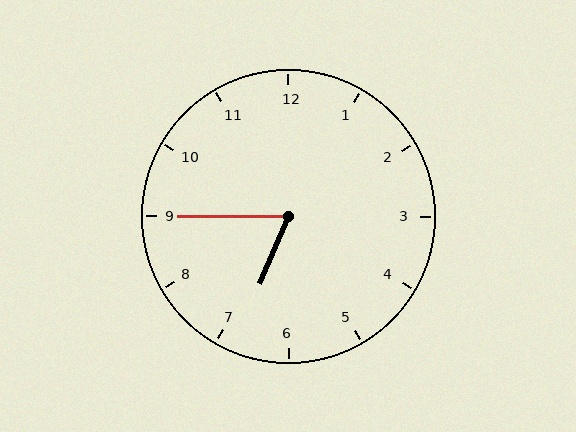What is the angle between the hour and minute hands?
Approximately 68 degrees.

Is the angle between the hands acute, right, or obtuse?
It is acute.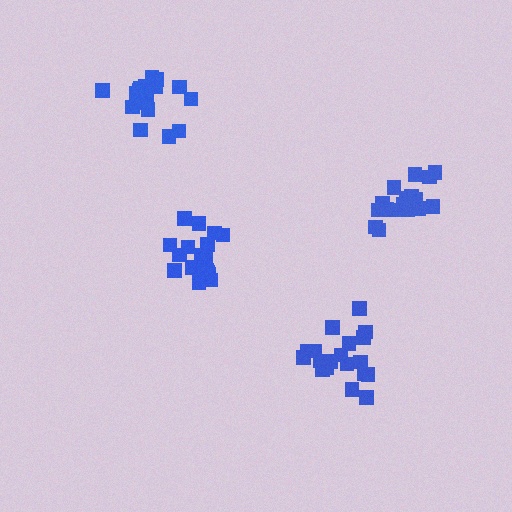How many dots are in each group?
Group 1: 17 dots, Group 2: 20 dots, Group 3: 18 dots, Group 4: 19 dots (74 total).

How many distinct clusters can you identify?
There are 4 distinct clusters.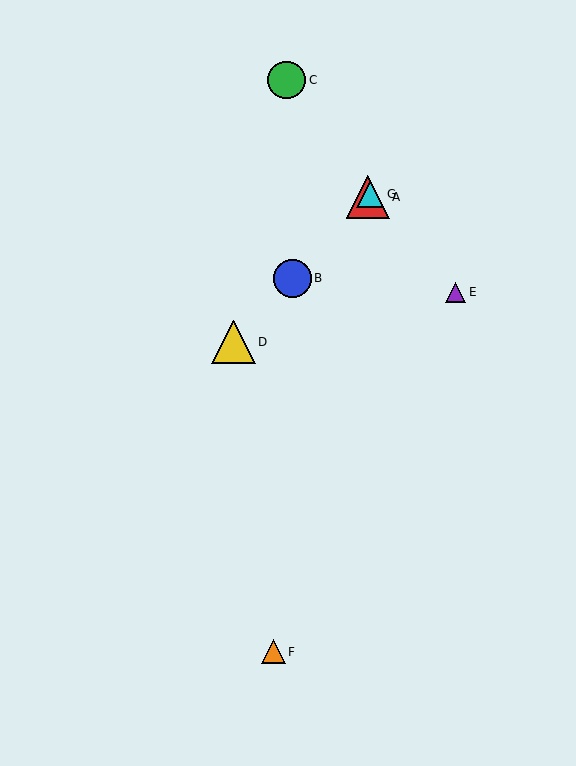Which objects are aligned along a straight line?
Objects A, B, D, G are aligned along a straight line.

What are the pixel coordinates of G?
Object G is at (370, 194).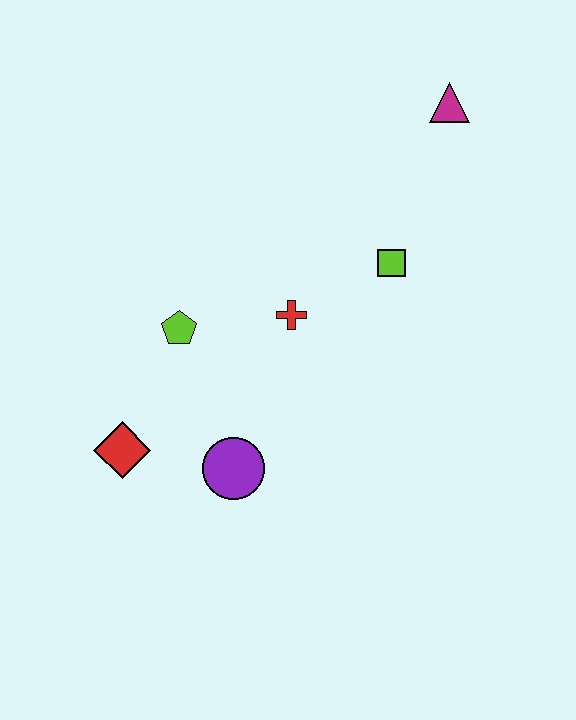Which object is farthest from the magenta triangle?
The red diamond is farthest from the magenta triangle.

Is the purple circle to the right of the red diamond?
Yes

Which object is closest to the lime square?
The red cross is closest to the lime square.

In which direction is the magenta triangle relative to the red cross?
The magenta triangle is above the red cross.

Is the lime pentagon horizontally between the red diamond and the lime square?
Yes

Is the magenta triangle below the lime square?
No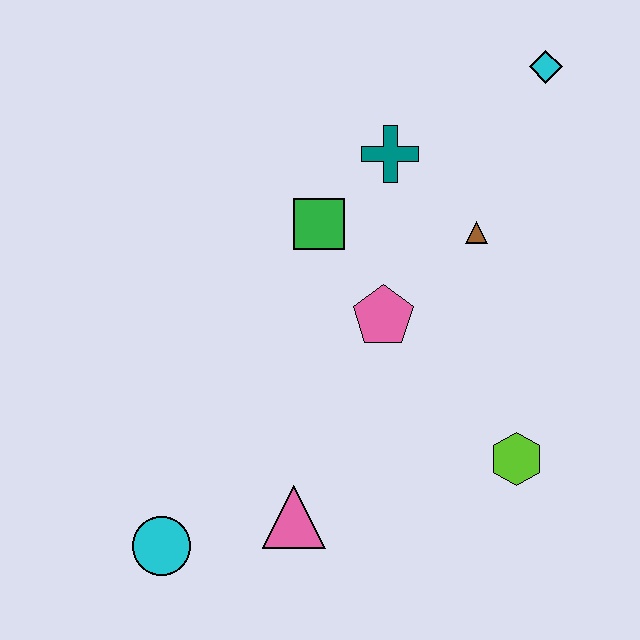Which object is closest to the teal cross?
The green square is closest to the teal cross.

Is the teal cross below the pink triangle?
No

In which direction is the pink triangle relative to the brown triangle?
The pink triangle is below the brown triangle.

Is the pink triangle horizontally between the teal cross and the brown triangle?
No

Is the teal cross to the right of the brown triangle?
No